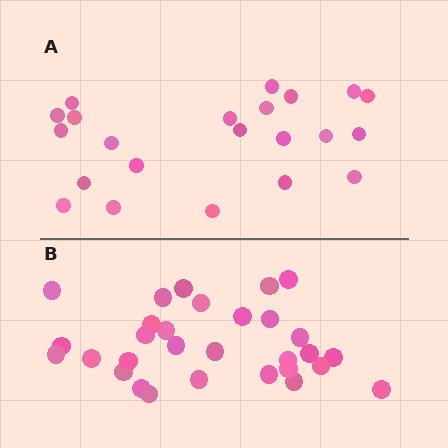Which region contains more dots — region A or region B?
Region B (the bottom region) has more dots.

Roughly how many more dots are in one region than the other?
Region B has roughly 8 or so more dots than region A.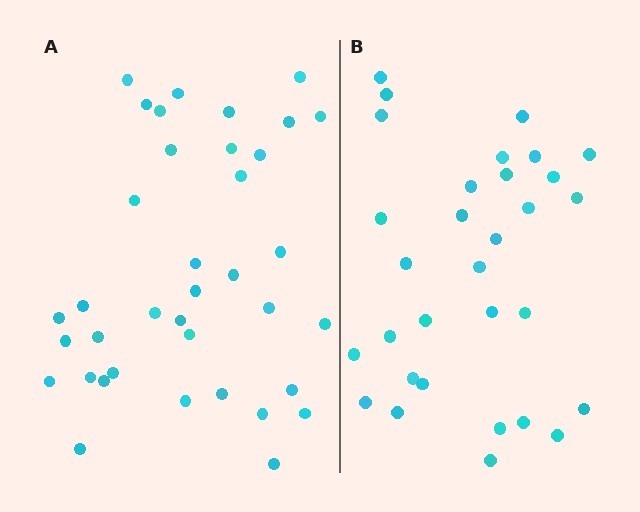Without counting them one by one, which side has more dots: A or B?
Region A (the left region) has more dots.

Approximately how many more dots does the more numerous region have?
Region A has about 6 more dots than region B.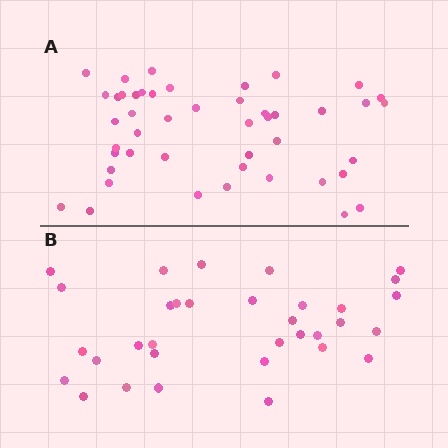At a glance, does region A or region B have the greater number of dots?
Region A (the top region) has more dots.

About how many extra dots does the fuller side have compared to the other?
Region A has approximately 15 more dots than region B.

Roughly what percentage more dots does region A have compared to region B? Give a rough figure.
About 40% more.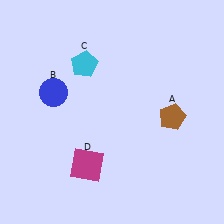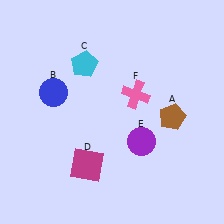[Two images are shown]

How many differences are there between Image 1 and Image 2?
There are 2 differences between the two images.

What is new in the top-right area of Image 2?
A pink cross (F) was added in the top-right area of Image 2.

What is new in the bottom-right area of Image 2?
A purple circle (E) was added in the bottom-right area of Image 2.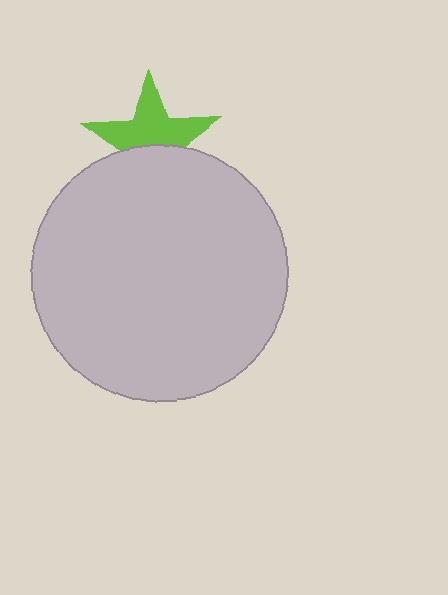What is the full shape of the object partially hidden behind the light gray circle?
The partially hidden object is a lime star.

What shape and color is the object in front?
The object in front is a light gray circle.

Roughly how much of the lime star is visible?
About half of it is visible (roughly 58%).